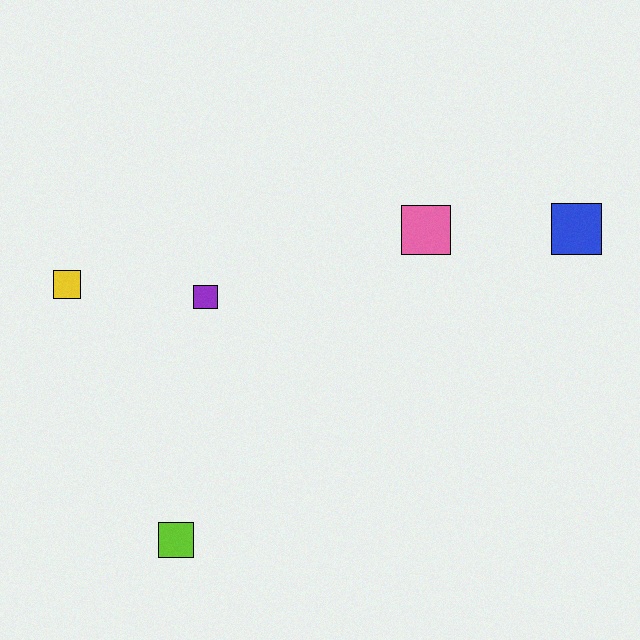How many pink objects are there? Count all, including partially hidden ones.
There is 1 pink object.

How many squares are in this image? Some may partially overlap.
There are 5 squares.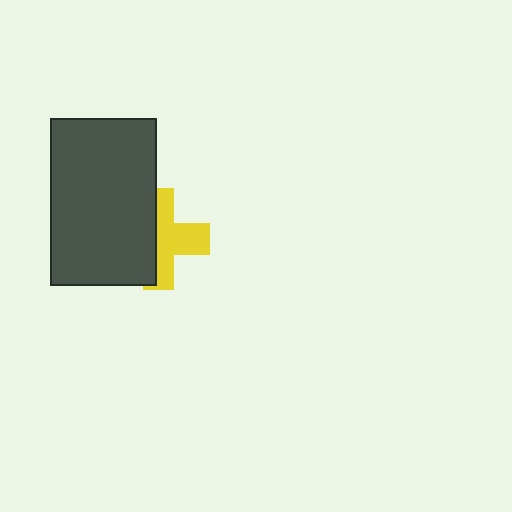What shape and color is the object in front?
The object in front is a dark gray rectangle.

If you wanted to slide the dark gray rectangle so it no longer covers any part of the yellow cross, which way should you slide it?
Slide it left — that is the most direct way to separate the two shapes.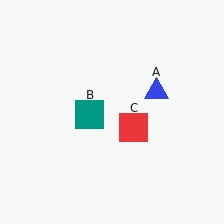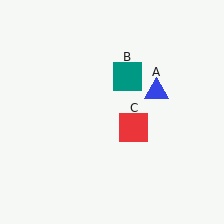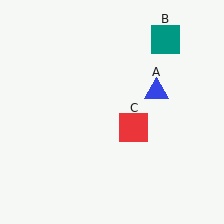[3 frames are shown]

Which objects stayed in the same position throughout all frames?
Blue triangle (object A) and red square (object C) remained stationary.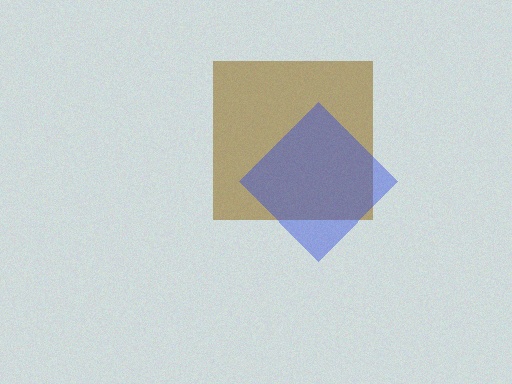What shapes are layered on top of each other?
The layered shapes are: a brown square, a blue diamond.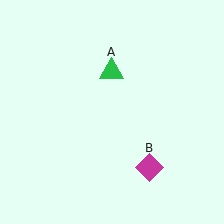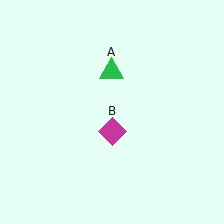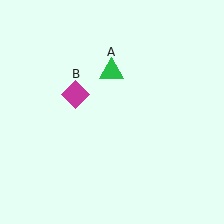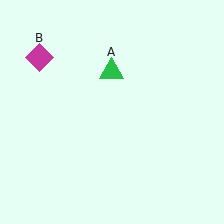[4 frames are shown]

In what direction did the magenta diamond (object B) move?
The magenta diamond (object B) moved up and to the left.